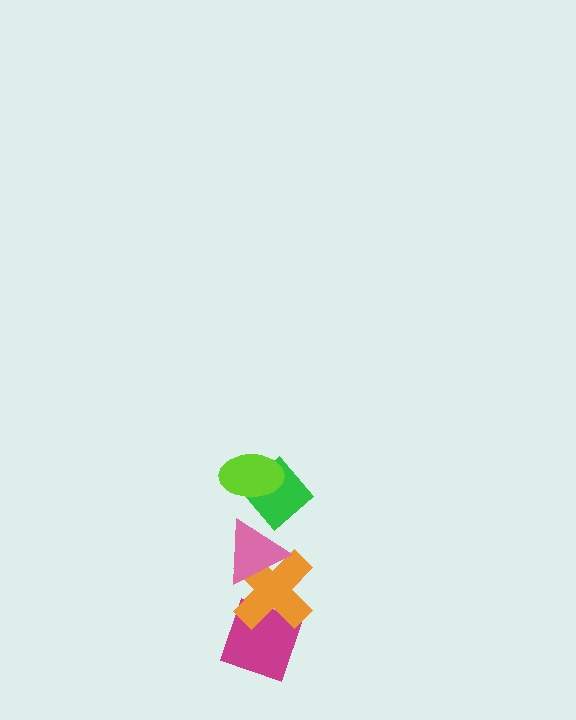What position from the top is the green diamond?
The green diamond is 2nd from the top.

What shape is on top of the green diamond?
The lime ellipse is on top of the green diamond.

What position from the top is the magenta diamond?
The magenta diamond is 5th from the top.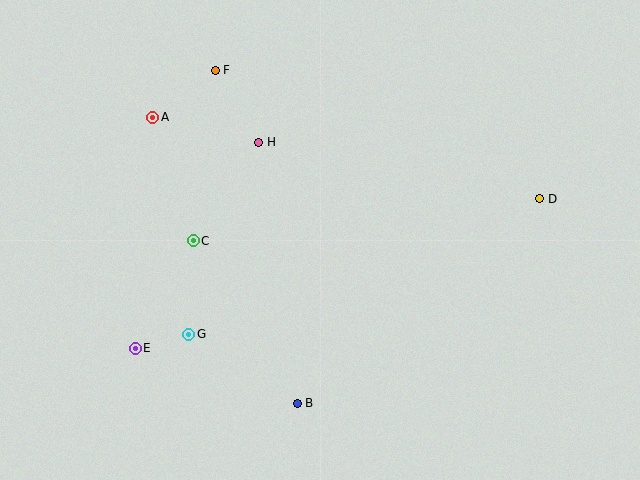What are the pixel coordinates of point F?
Point F is at (215, 70).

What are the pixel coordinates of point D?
Point D is at (540, 199).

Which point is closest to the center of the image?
Point H at (259, 142) is closest to the center.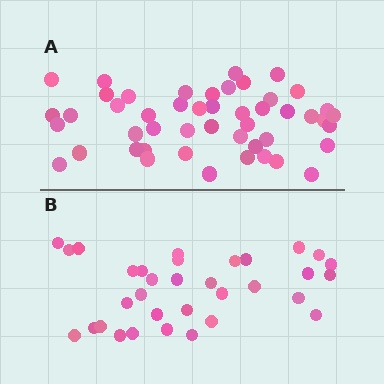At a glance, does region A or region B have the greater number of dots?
Region A (the top region) has more dots.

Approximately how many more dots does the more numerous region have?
Region A has approximately 15 more dots than region B.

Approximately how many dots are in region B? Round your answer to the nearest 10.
About 30 dots. (The exact count is 33, which rounds to 30.)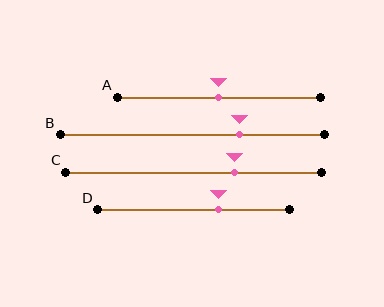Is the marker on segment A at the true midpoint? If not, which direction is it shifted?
Yes, the marker on segment A is at the true midpoint.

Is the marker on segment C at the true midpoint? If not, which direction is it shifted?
No, the marker on segment C is shifted to the right by about 16% of the segment length.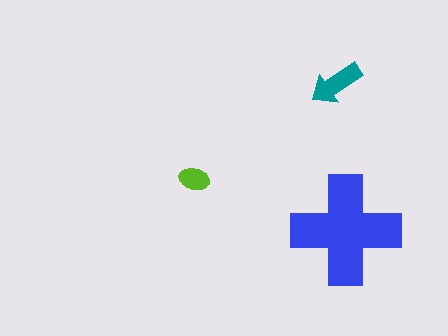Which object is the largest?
The blue cross.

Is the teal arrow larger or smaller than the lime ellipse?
Larger.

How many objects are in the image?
There are 3 objects in the image.